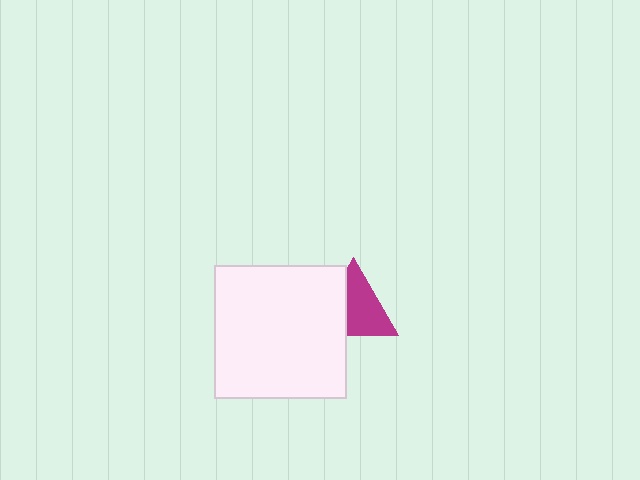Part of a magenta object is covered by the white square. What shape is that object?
It is a triangle.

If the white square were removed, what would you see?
You would see the complete magenta triangle.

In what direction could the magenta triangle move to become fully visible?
The magenta triangle could move right. That would shift it out from behind the white square entirely.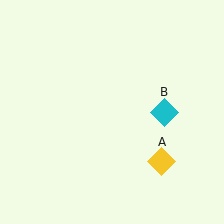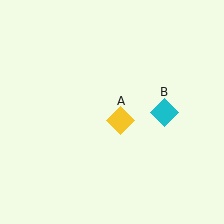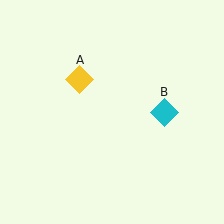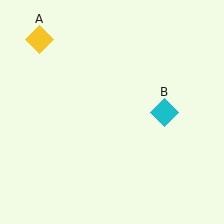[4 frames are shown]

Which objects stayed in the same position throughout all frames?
Cyan diamond (object B) remained stationary.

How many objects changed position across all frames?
1 object changed position: yellow diamond (object A).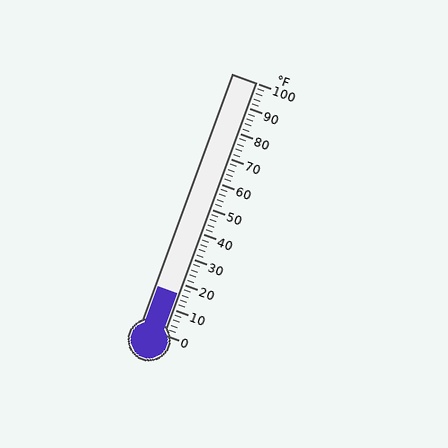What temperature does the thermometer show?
The thermometer shows approximately 16°F.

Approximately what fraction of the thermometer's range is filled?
The thermometer is filled to approximately 15% of its range.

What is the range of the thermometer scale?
The thermometer scale ranges from 0°F to 100°F.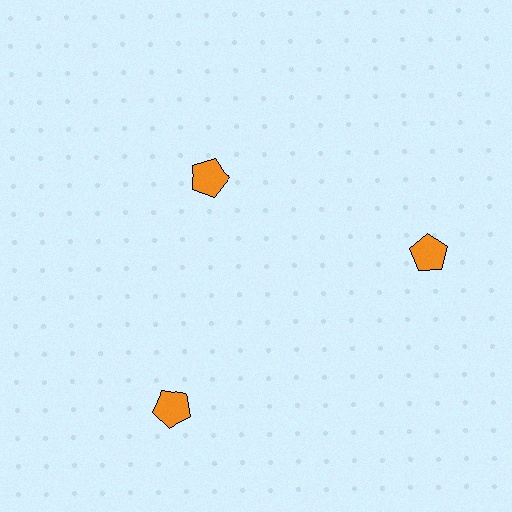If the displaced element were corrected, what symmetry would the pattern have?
It would have 3-fold rotational symmetry — the pattern would map onto itself every 120 degrees.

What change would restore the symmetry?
The symmetry would be restored by moving it outward, back onto the ring so that all 3 pentagons sit at equal angles and equal distance from the center.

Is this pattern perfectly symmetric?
No. The 3 orange pentagons are arranged in a ring, but one element near the 11 o'clock position is pulled inward toward the center, breaking the 3-fold rotational symmetry.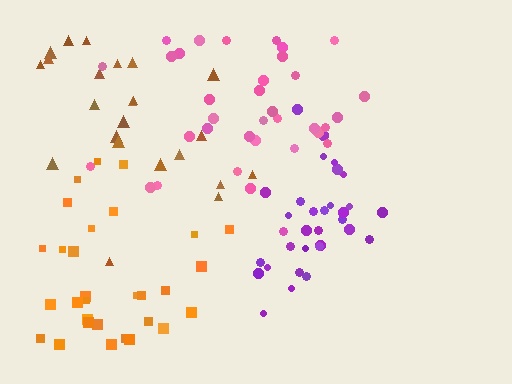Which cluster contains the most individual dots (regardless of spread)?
Pink (35).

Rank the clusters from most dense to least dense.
purple, orange, brown, pink.